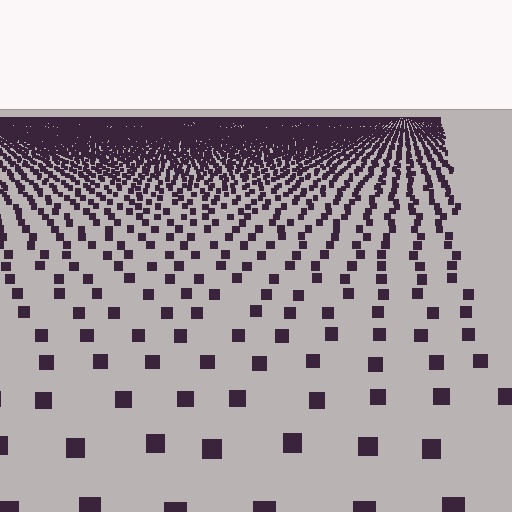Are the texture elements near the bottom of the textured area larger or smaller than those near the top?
Larger. Near the bottom, elements are closer to the viewer and appear at a bigger on-screen size.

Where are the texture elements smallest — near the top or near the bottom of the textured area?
Near the top.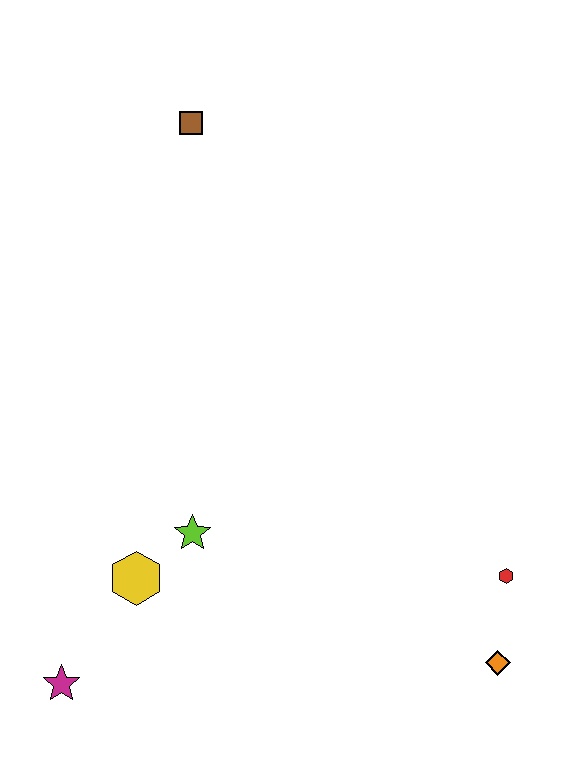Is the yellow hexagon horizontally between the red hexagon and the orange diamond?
No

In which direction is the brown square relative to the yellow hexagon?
The brown square is above the yellow hexagon.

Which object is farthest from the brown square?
The orange diamond is farthest from the brown square.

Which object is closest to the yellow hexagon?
The lime star is closest to the yellow hexagon.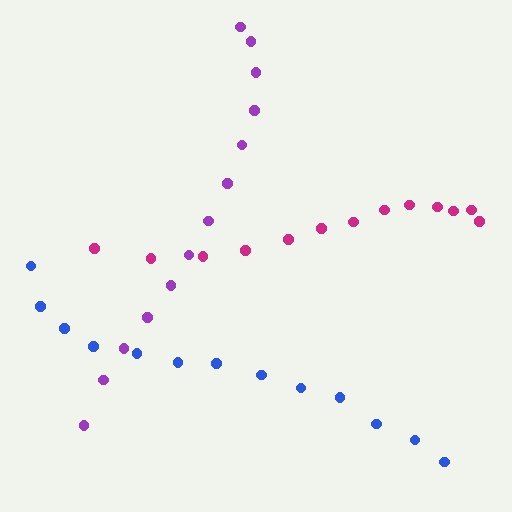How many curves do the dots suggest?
There are 3 distinct paths.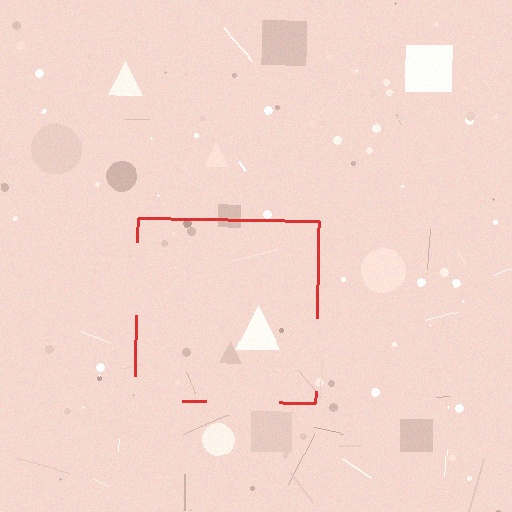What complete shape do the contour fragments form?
The contour fragments form a square.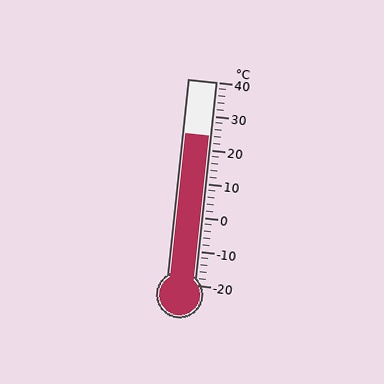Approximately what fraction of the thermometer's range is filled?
The thermometer is filled to approximately 75% of its range.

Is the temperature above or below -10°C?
The temperature is above -10°C.